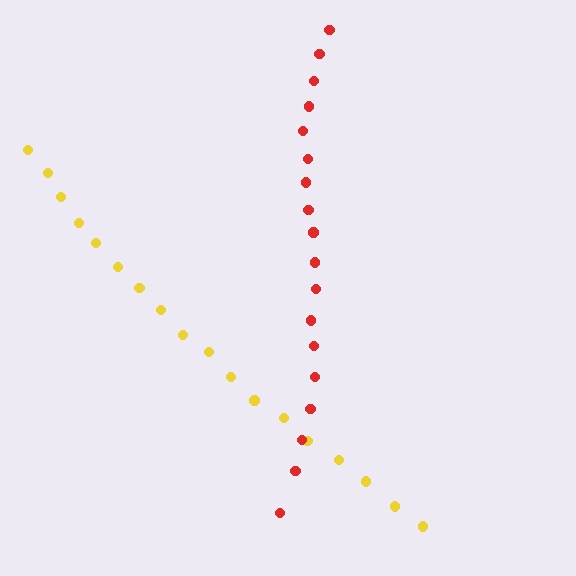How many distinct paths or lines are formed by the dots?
There are 2 distinct paths.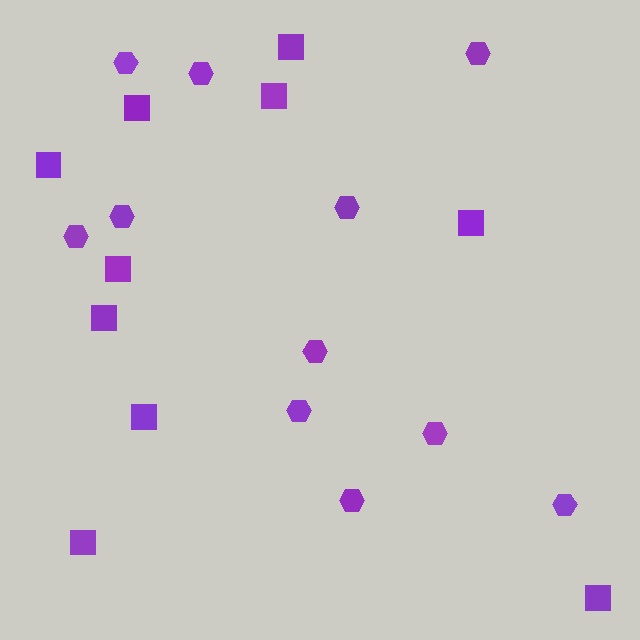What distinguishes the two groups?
There are 2 groups: one group of squares (10) and one group of hexagons (11).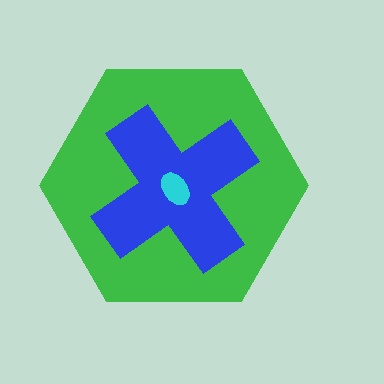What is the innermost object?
The cyan ellipse.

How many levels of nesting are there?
3.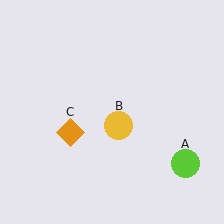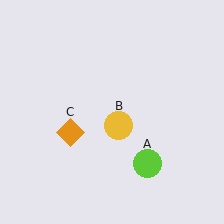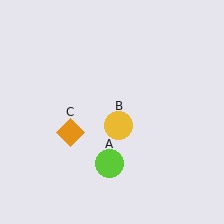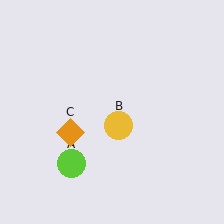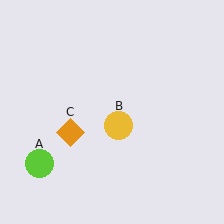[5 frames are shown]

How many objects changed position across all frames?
1 object changed position: lime circle (object A).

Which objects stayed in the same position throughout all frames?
Yellow circle (object B) and orange diamond (object C) remained stationary.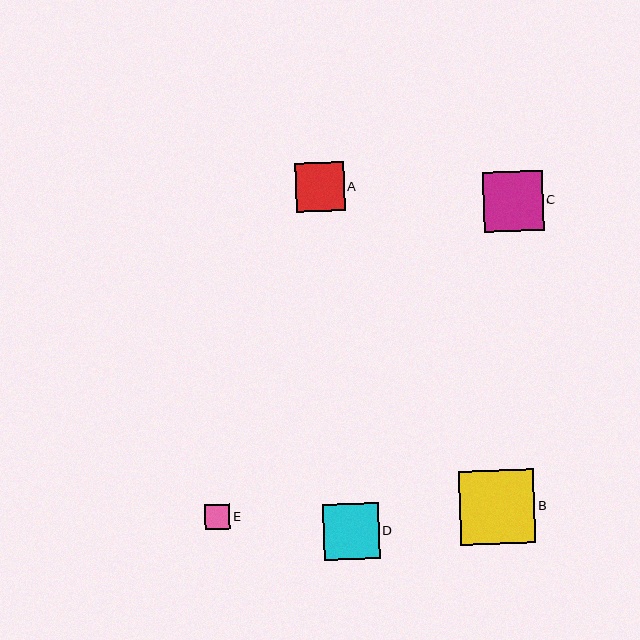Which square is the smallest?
Square E is the smallest with a size of approximately 25 pixels.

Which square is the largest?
Square B is the largest with a size of approximately 75 pixels.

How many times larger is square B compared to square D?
Square B is approximately 1.3 times the size of square D.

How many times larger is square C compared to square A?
Square C is approximately 1.2 times the size of square A.